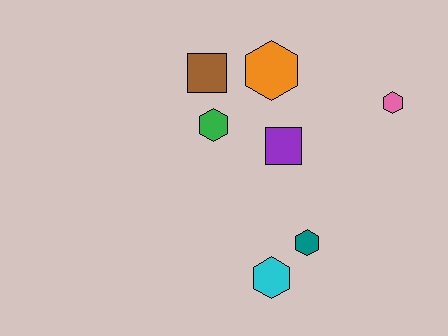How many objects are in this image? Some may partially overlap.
There are 7 objects.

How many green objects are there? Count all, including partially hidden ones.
There is 1 green object.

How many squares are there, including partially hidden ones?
There are 2 squares.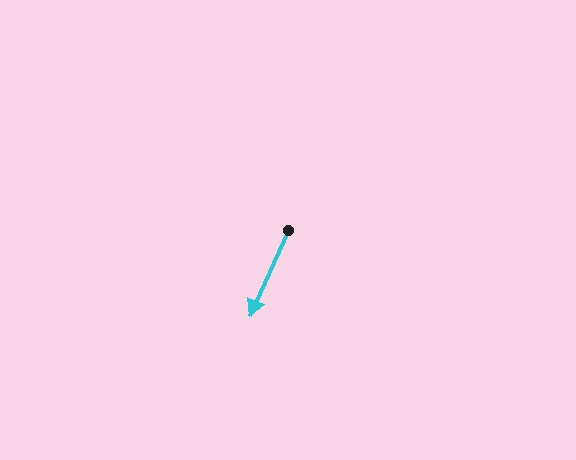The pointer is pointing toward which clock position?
Roughly 7 o'clock.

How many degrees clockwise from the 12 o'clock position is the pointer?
Approximately 204 degrees.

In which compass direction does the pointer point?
Southwest.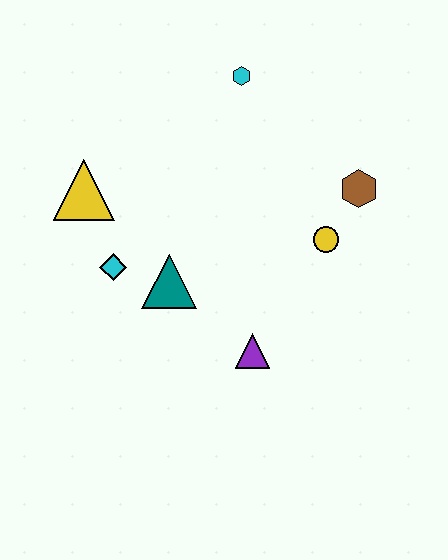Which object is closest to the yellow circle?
The brown hexagon is closest to the yellow circle.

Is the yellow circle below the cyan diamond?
No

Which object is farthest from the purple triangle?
The cyan hexagon is farthest from the purple triangle.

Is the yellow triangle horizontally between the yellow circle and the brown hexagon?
No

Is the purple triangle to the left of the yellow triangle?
No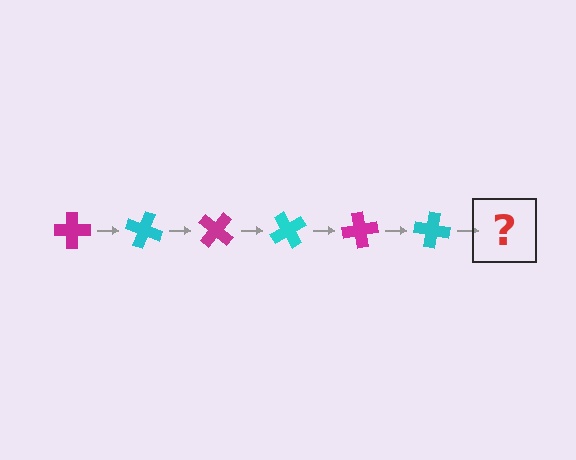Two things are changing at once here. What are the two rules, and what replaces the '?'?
The two rules are that it rotates 20 degrees each step and the color cycles through magenta and cyan. The '?' should be a magenta cross, rotated 120 degrees from the start.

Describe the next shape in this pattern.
It should be a magenta cross, rotated 120 degrees from the start.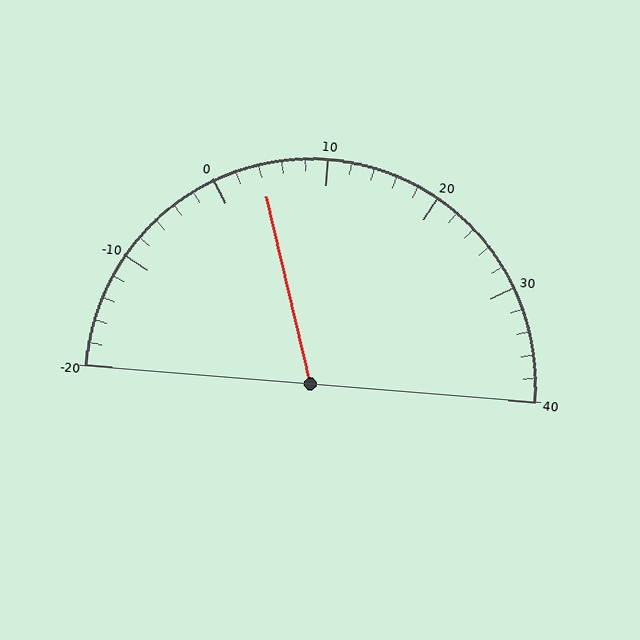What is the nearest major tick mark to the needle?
The nearest major tick mark is 0.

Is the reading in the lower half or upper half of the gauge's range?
The reading is in the lower half of the range (-20 to 40).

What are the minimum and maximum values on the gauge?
The gauge ranges from -20 to 40.